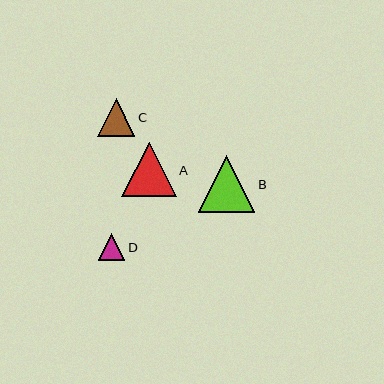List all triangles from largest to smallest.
From largest to smallest: B, A, C, D.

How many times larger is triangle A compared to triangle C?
Triangle A is approximately 1.4 times the size of triangle C.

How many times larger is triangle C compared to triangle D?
Triangle C is approximately 1.4 times the size of triangle D.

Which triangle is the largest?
Triangle B is the largest with a size of approximately 57 pixels.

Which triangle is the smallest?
Triangle D is the smallest with a size of approximately 27 pixels.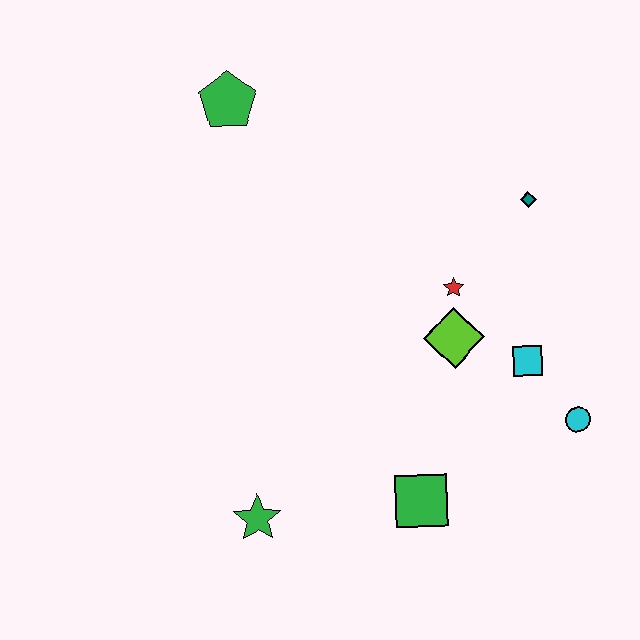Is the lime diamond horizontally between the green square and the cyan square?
Yes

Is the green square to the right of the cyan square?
No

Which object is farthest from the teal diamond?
The green star is farthest from the teal diamond.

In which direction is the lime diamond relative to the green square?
The lime diamond is above the green square.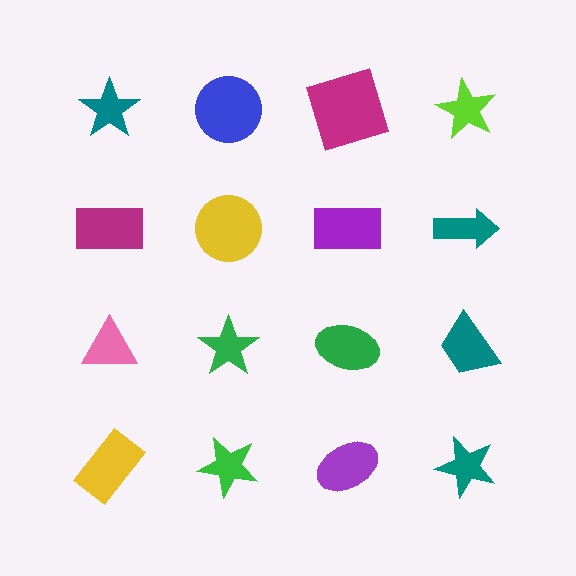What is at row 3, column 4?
A teal trapezoid.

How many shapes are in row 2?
4 shapes.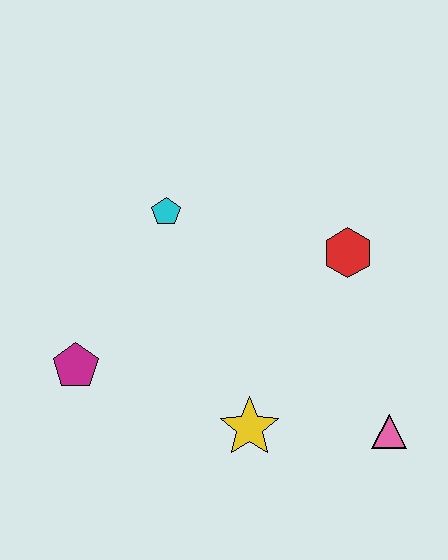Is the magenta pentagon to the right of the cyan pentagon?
No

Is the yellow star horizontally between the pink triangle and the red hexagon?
No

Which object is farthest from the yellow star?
The cyan pentagon is farthest from the yellow star.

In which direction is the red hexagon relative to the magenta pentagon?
The red hexagon is to the right of the magenta pentagon.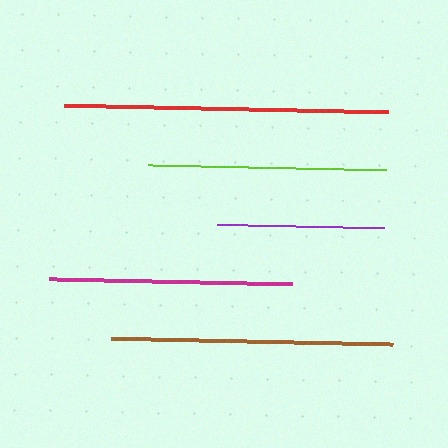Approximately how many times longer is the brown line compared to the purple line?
The brown line is approximately 1.7 times the length of the purple line.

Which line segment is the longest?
The red line is the longest at approximately 324 pixels.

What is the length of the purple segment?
The purple segment is approximately 167 pixels long.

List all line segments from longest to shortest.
From longest to shortest: red, brown, magenta, lime, purple.